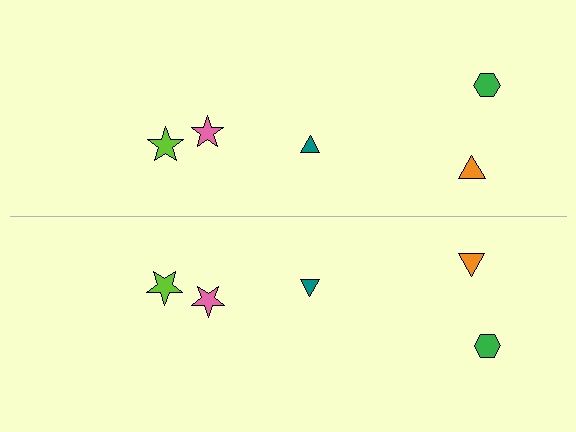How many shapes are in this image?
There are 10 shapes in this image.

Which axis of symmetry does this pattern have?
The pattern has a horizontal axis of symmetry running through the center of the image.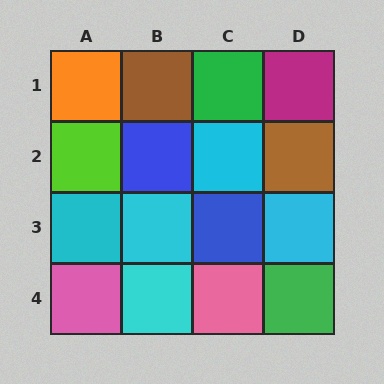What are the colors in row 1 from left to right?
Orange, brown, green, magenta.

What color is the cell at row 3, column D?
Cyan.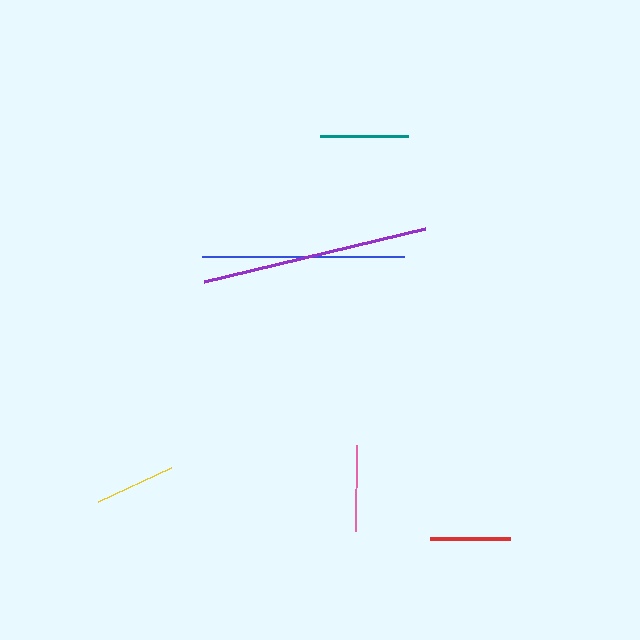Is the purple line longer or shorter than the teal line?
The purple line is longer than the teal line.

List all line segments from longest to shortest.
From longest to shortest: purple, blue, teal, pink, yellow, red.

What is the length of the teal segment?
The teal segment is approximately 88 pixels long.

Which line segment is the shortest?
The red line is the shortest at approximately 80 pixels.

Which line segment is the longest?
The purple line is the longest at approximately 227 pixels.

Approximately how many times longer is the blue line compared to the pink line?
The blue line is approximately 2.3 times the length of the pink line.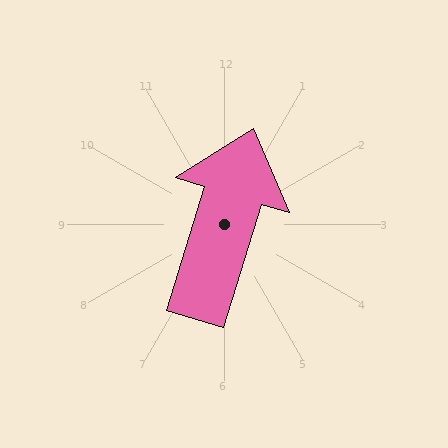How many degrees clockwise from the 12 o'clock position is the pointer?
Approximately 17 degrees.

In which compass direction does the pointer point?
North.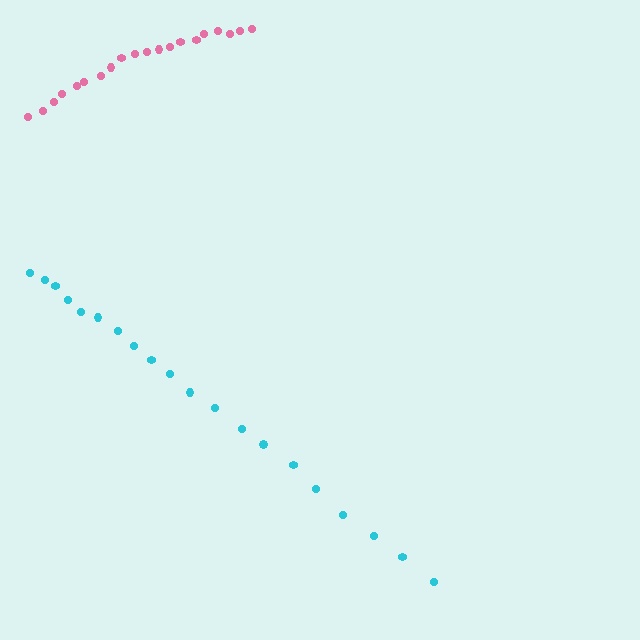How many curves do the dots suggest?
There are 2 distinct paths.